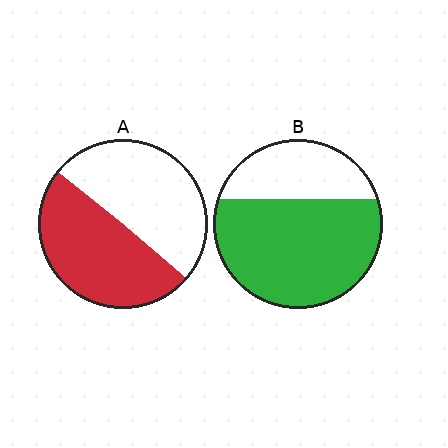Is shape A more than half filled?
Roughly half.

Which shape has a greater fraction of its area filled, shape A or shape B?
Shape B.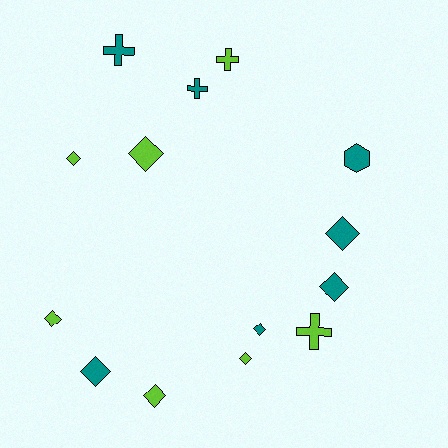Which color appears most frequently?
Lime, with 7 objects.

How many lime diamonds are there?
There are 5 lime diamonds.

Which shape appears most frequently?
Diamond, with 9 objects.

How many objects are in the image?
There are 14 objects.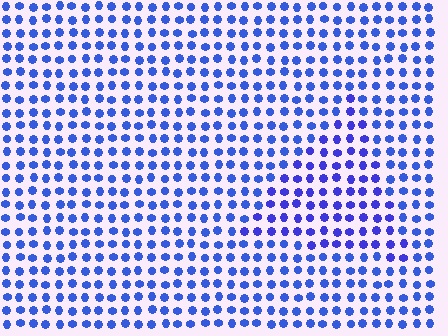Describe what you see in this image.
The image is filled with small blue elements in a uniform arrangement. A triangle-shaped region is visible where the elements are tinted to a slightly different hue, forming a subtle color boundary.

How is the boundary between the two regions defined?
The boundary is defined purely by a slight shift in hue (about 17 degrees). Spacing, size, and orientation are identical on both sides.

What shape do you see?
I see a triangle.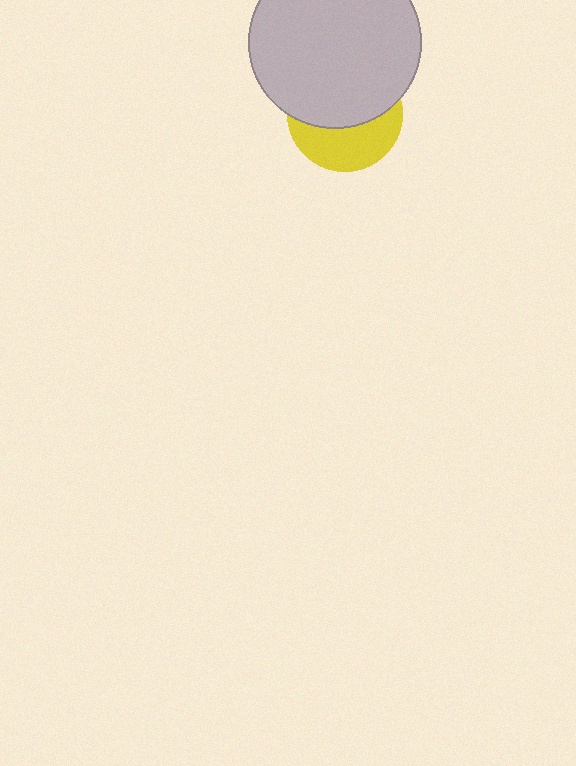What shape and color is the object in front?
The object in front is a light gray circle.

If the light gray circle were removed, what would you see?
You would see the complete yellow circle.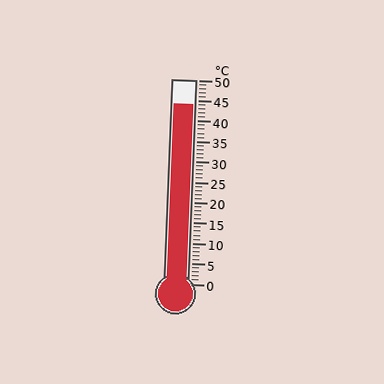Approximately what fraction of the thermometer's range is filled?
The thermometer is filled to approximately 90% of its range.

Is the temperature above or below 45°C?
The temperature is below 45°C.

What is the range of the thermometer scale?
The thermometer scale ranges from 0°C to 50°C.